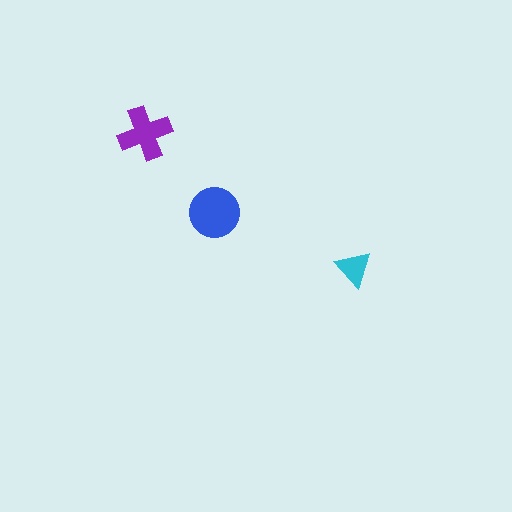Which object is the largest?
The blue circle.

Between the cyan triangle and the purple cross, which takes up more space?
The purple cross.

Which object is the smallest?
The cyan triangle.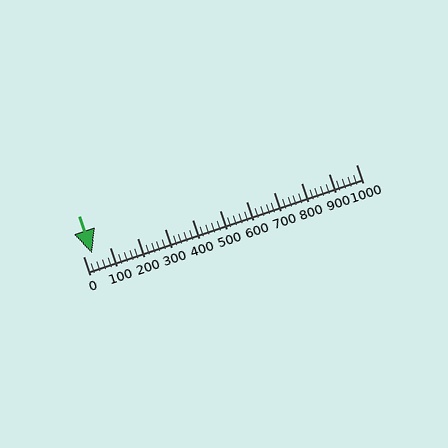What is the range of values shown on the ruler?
The ruler shows values from 0 to 1000.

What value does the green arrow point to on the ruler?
The green arrow points to approximately 31.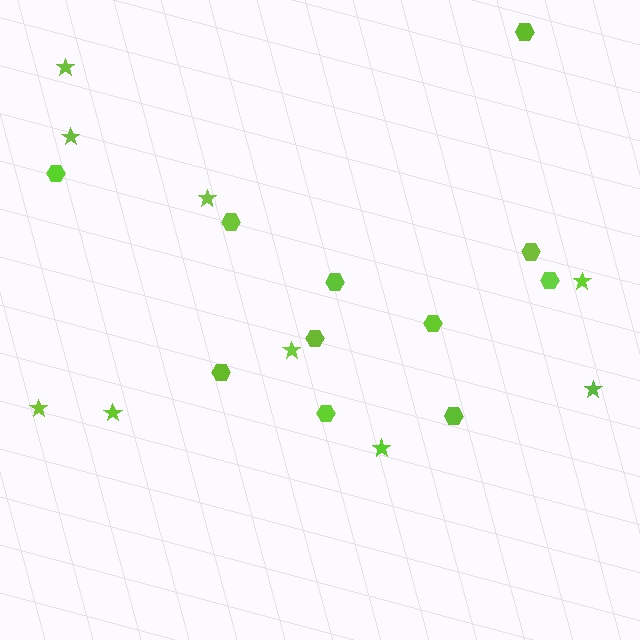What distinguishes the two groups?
There are 2 groups: one group of hexagons (11) and one group of stars (9).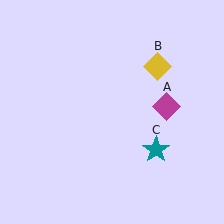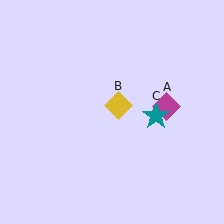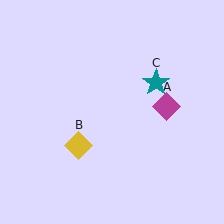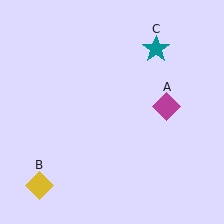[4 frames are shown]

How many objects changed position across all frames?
2 objects changed position: yellow diamond (object B), teal star (object C).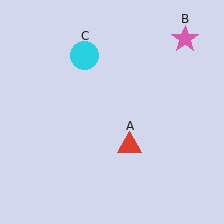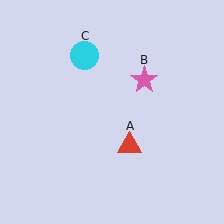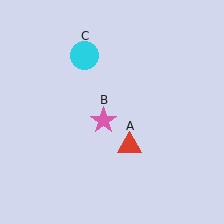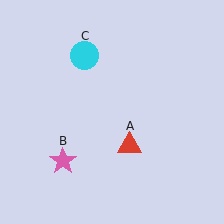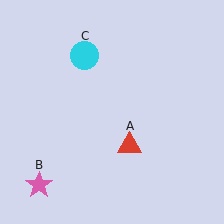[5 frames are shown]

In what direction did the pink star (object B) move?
The pink star (object B) moved down and to the left.